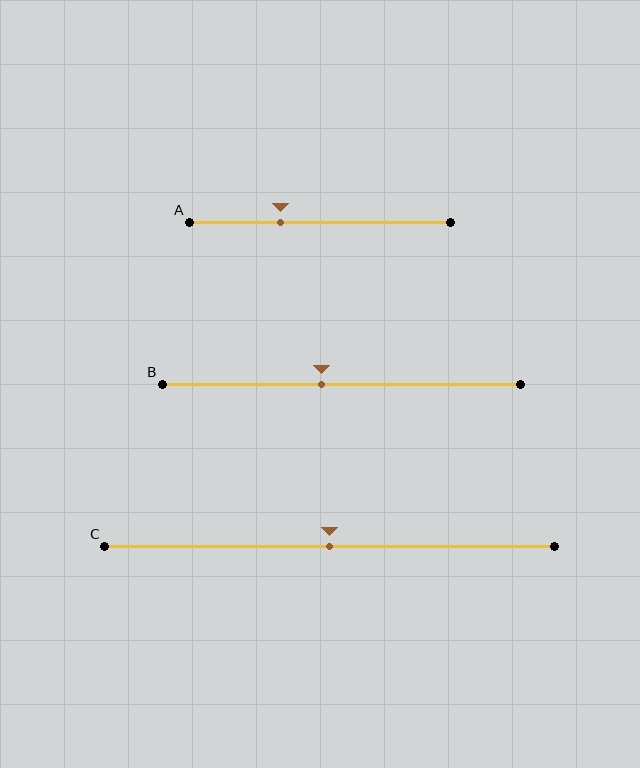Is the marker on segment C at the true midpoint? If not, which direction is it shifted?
Yes, the marker on segment C is at the true midpoint.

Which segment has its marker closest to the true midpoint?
Segment C has its marker closest to the true midpoint.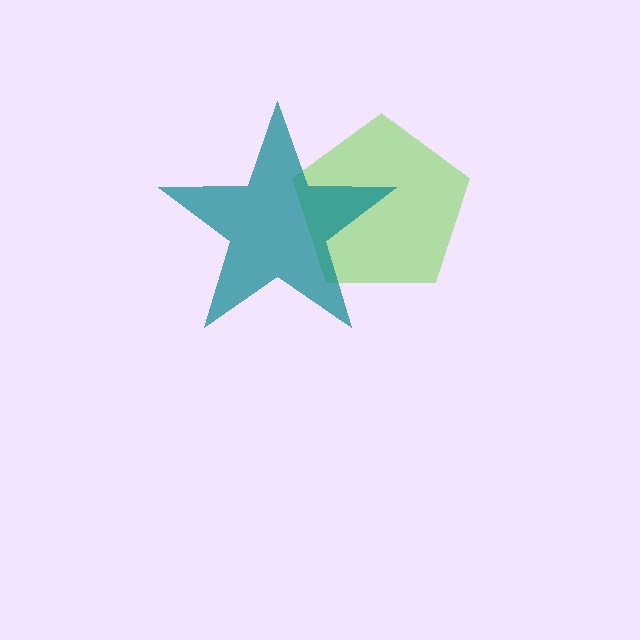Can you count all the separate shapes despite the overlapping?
Yes, there are 2 separate shapes.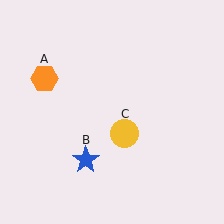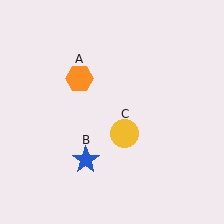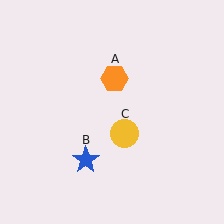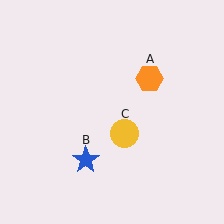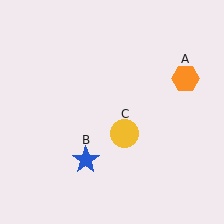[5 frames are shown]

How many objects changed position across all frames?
1 object changed position: orange hexagon (object A).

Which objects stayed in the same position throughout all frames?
Blue star (object B) and yellow circle (object C) remained stationary.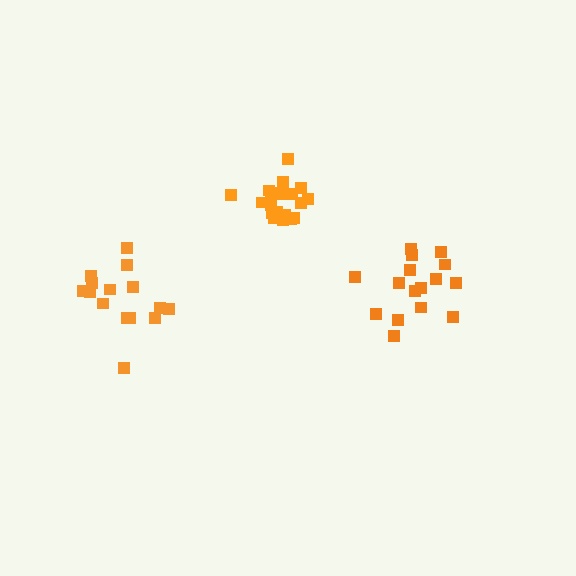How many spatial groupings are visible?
There are 3 spatial groupings.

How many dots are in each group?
Group 1: 20 dots, Group 2: 15 dots, Group 3: 16 dots (51 total).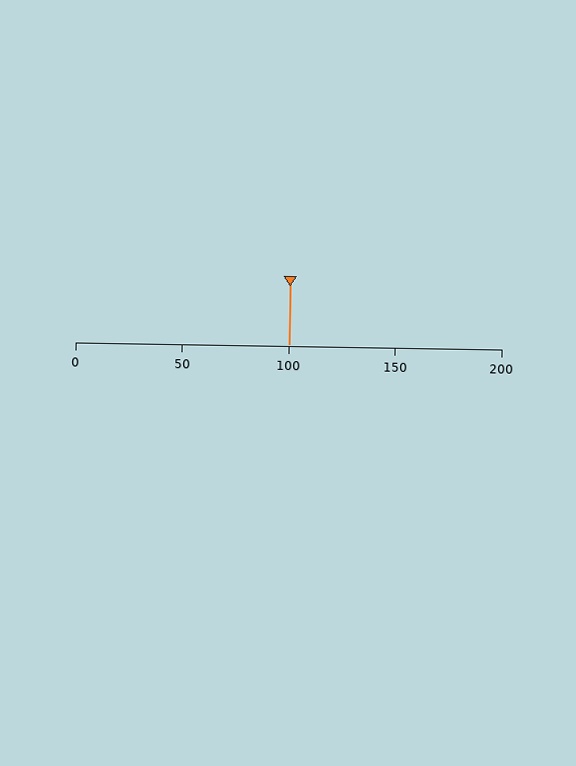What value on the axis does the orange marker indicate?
The marker indicates approximately 100.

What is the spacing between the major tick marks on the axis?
The major ticks are spaced 50 apart.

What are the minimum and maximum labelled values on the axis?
The axis runs from 0 to 200.